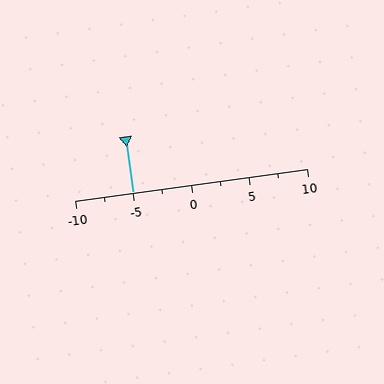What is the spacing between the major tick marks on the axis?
The major ticks are spaced 5 apart.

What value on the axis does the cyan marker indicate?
The marker indicates approximately -5.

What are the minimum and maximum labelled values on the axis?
The axis runs from -10 to 10.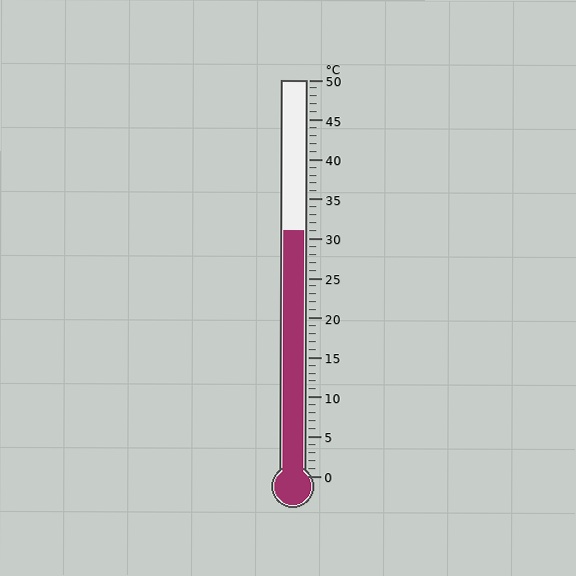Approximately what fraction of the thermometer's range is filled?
The thermometer is filled to approximately 60% of its range.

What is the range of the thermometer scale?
The thermometer scale ranges from 0°C to 50°C.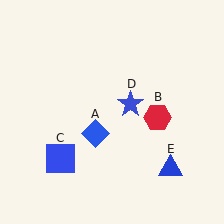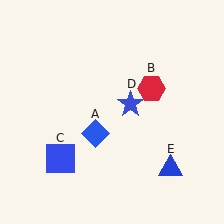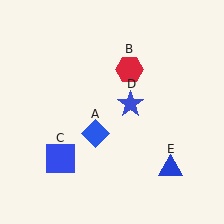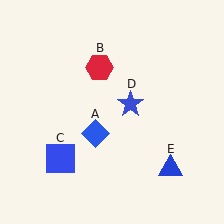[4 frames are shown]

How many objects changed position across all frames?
1 object changed position: red hexagon (object B).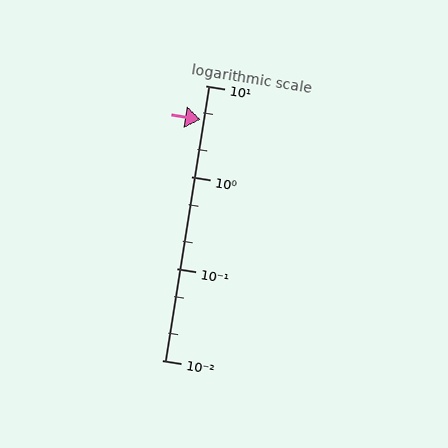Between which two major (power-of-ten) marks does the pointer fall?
The pointer is between 1 and 10.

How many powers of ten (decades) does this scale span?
The scale spans 3 decades, from 0.01 to 10.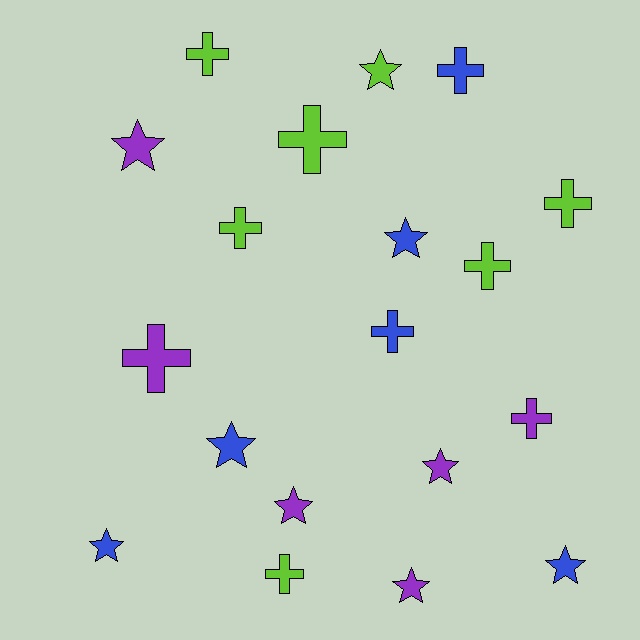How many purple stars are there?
There are 4 purple stars.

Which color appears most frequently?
Lime, with 7 objects.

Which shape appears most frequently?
Cross, with 10 objects.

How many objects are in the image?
There are 19 objects.